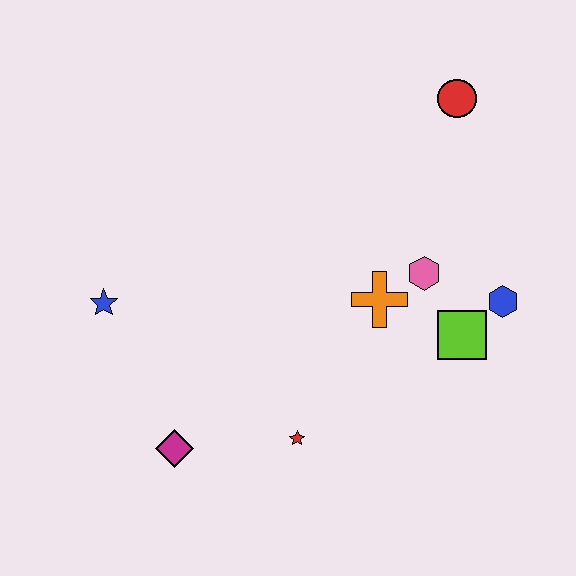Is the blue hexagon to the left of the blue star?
No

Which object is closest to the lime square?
The blue hexagon is closest to the lime square.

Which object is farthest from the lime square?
The blue star is farthest from the lime square.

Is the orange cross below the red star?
No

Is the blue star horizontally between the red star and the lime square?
No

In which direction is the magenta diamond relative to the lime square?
The magenta diamond is to the left of the lime square.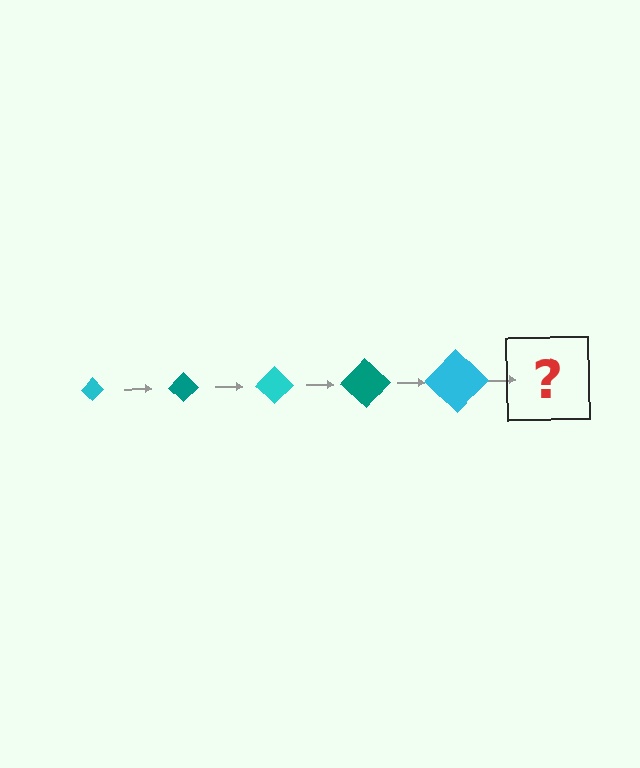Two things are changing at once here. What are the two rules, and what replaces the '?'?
The two rules are that the diamond grows larger each step and the color cycles through cyan and teal. The '?' should be a teal diamond, larger than the previous one.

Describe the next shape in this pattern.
It should be a teal diamond, larger than the previous one.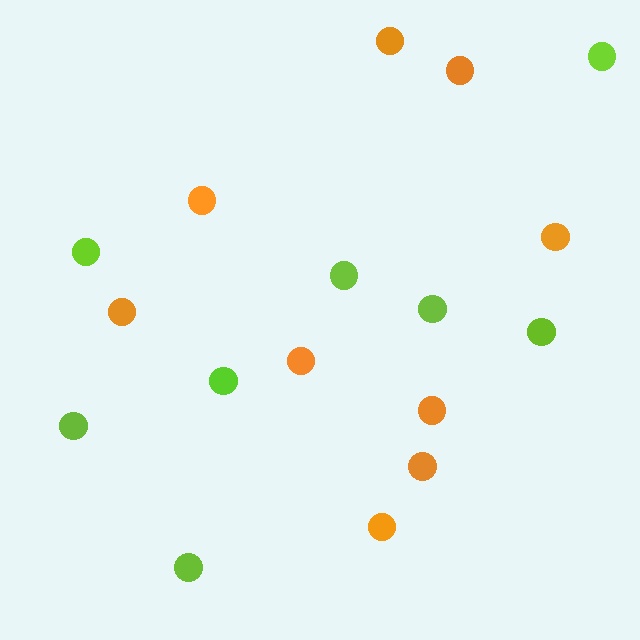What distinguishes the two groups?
There are 2 groups: one group of lime circles (8) and one group of orange circles (9).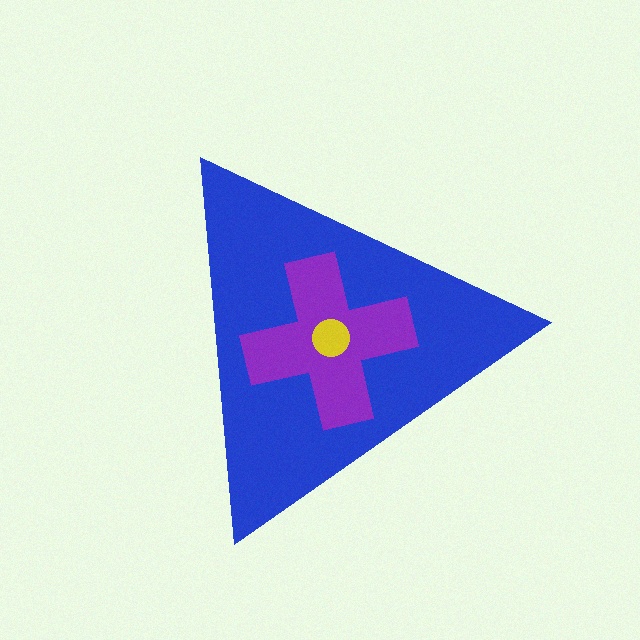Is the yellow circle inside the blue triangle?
Yes.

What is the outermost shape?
The blue triangle.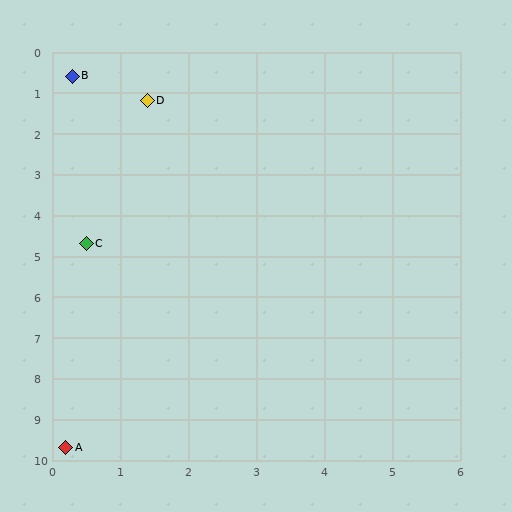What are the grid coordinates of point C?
Point C is at approximately (0.5, 4.7).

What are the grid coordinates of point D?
Point D is at approximately (1.4, 1.2).